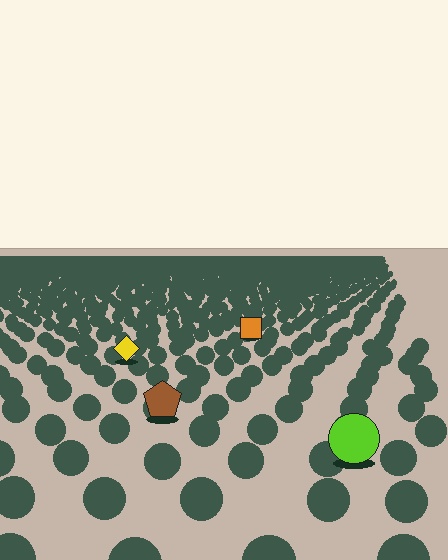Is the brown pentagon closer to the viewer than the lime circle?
No. The lime circle is closer — you can tell from the texture gradient: the ground texture is coarser near it.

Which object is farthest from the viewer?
The orange square is farthest from the viewer. It appears smaller and the ground texture around it is denser.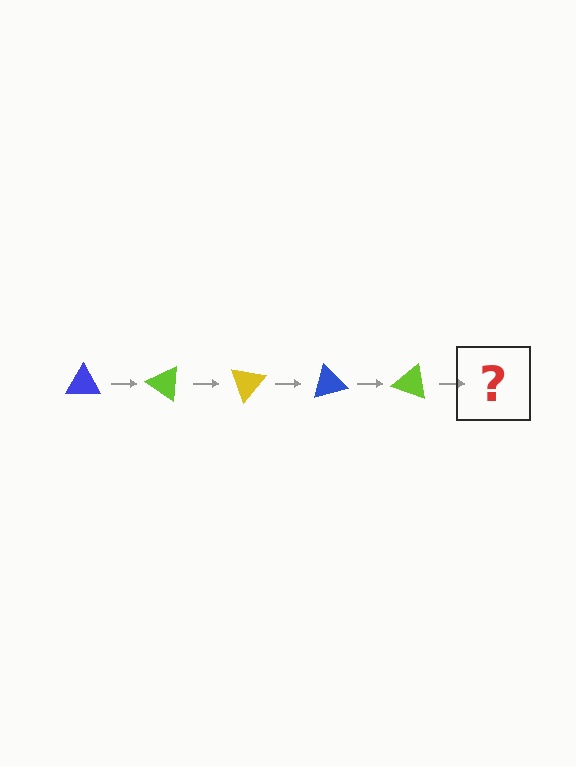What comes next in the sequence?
The next element should be a yellow triangle, rotated 175 degrees from the start.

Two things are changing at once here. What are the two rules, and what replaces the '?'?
The two rules are that it rotates 35 degrees each step and the color cycles through blue, lime, and yellow. The '?' should be a yellow triangle, rotated 175 degrees from the start.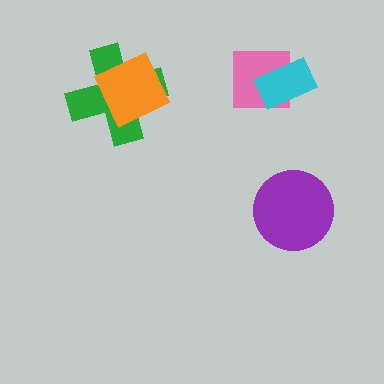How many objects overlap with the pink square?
1 object overlaps with the pink square.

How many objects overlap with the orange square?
1 object overlaps with the orange square.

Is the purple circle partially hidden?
No, no other shape covers it.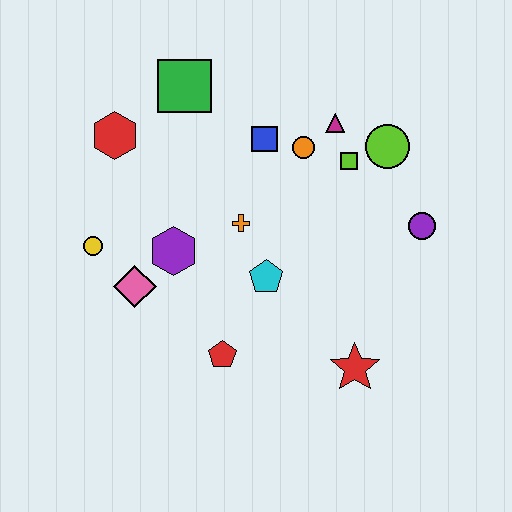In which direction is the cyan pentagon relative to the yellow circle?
The cyan pentagon is to the right of the yellow circle.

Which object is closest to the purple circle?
The lime circle is closest to the purple circle.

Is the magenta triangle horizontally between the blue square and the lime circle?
Yes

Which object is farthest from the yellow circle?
The purple circle is farthest from the yellow circle.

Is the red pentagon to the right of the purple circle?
No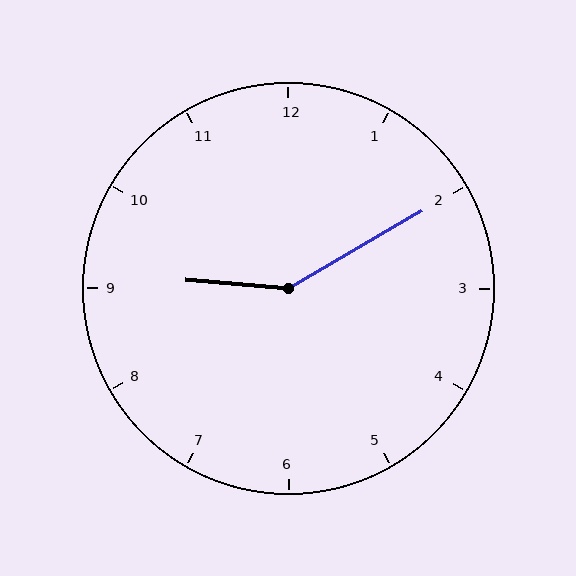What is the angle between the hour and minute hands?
Approximately 145 degrees.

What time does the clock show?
9:10.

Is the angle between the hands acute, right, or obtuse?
It is obtuse.